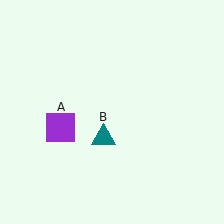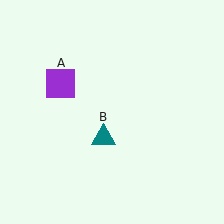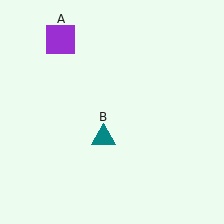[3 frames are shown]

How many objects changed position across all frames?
1 object changed position: purple square (object A).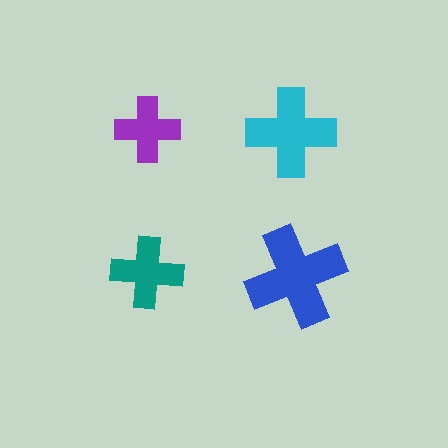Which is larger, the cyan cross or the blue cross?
The blue one.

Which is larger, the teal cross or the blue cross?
The blue one.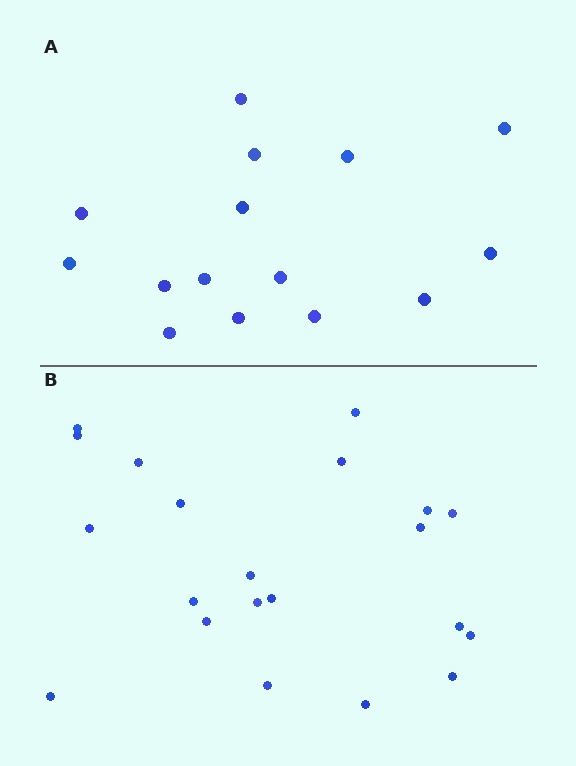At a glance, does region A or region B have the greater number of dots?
Region B (the bottom region) has more dots.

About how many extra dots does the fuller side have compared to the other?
Region B has about 6 more dots than region A.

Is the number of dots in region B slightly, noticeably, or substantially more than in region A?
Region B has noticeably more, but not dramatically so. The ratio is roughly 1.4 to 1.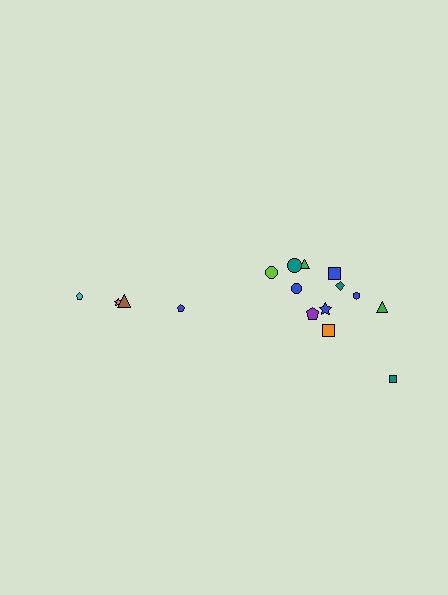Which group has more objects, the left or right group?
The right group.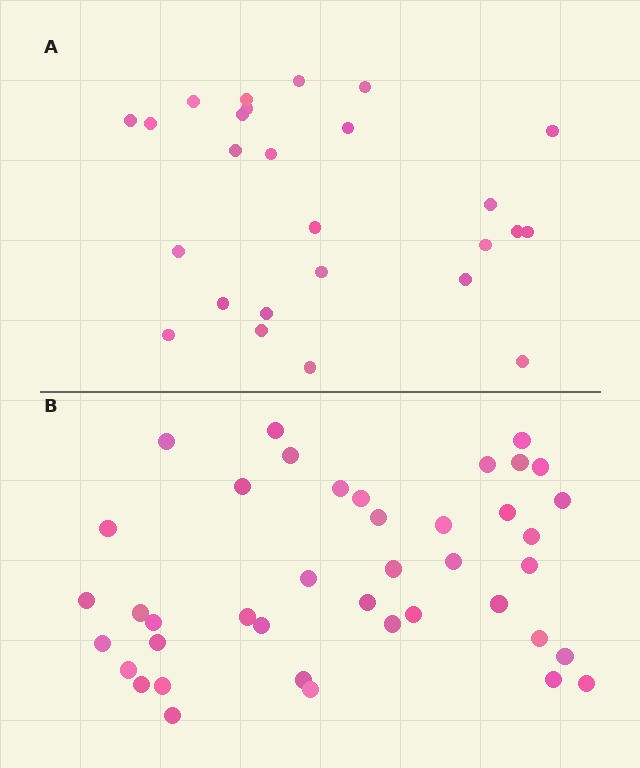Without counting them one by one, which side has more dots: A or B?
Region B (the bottom region) has more dots.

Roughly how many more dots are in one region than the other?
Region B has approximately 15 more dots than region A.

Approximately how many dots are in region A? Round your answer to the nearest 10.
About 30 dots. (The exact count is 26, which rounds to 30.)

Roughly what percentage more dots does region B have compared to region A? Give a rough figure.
About 60% more.